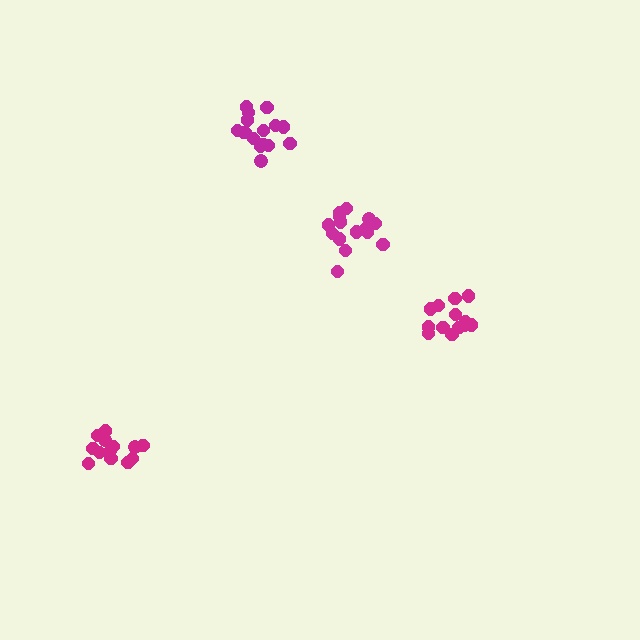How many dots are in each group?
Group 1: 15 dots, Group 2: 15 dots, Group 3: 13 dots, Group 4: 16 dots (59 total).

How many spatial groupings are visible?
There are 4 spatial groupings.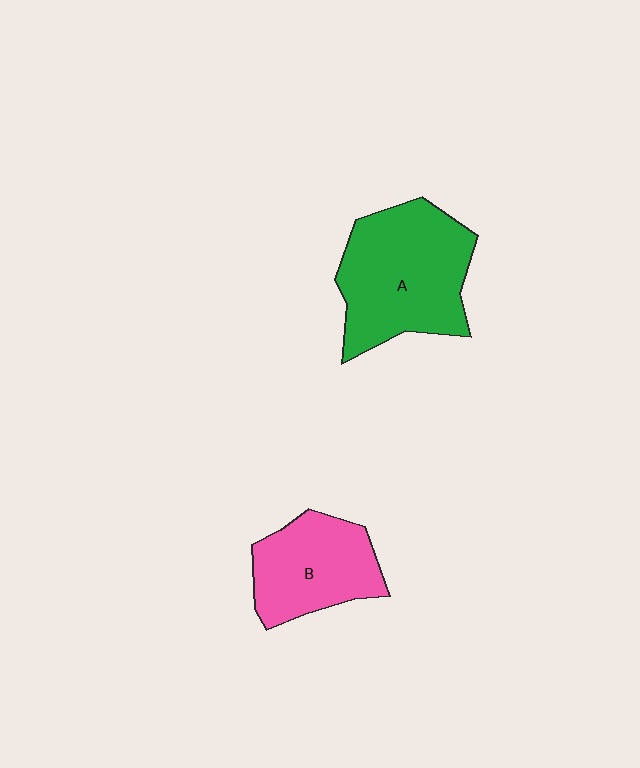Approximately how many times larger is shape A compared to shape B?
Approximately 1.5 times.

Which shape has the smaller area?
Shape B (pink).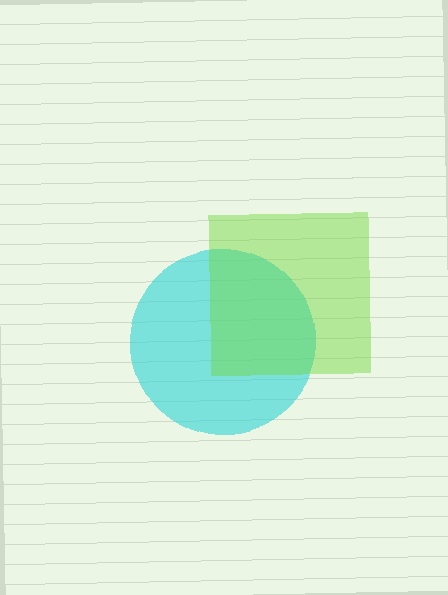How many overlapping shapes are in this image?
There are 2 overlapping shapes in the image.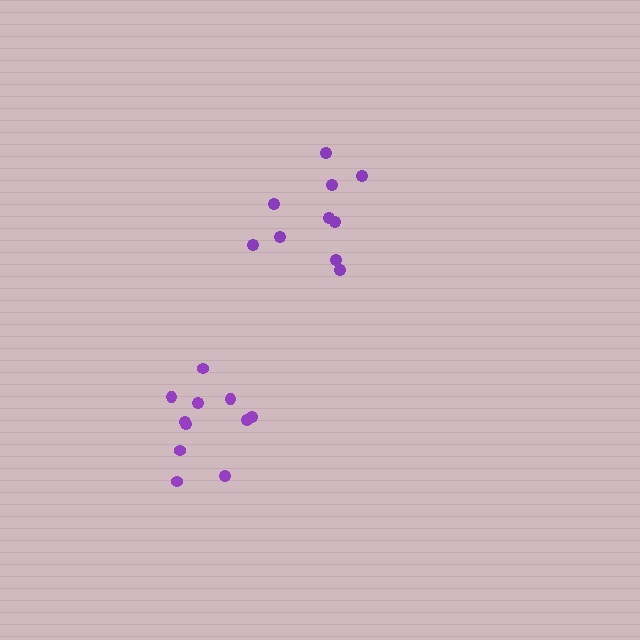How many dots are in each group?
Group 1: 10 dots, Group 2: 11 dots (21 total).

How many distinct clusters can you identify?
There are 2 distinct clusters.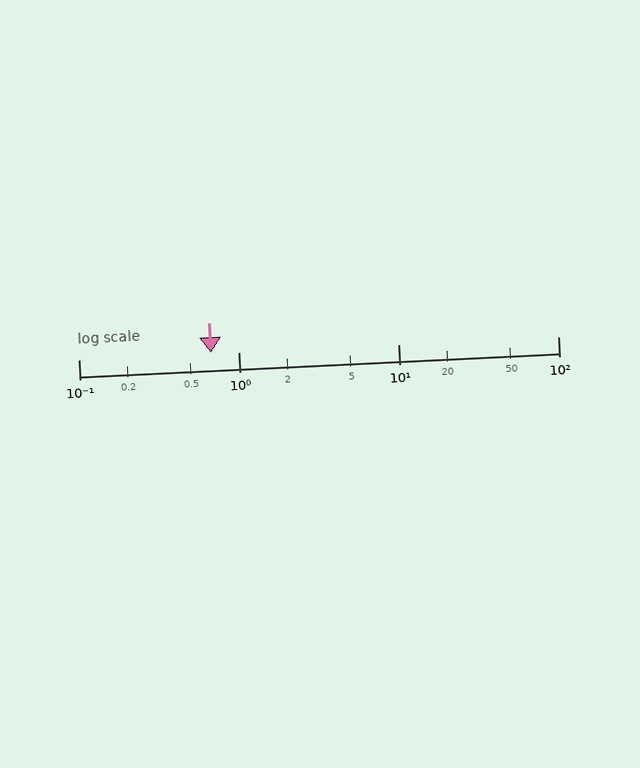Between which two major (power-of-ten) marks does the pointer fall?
The pointer is between 0.1 and 1.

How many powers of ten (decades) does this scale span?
The scale spans 3 decades, from 0.1 to 100.